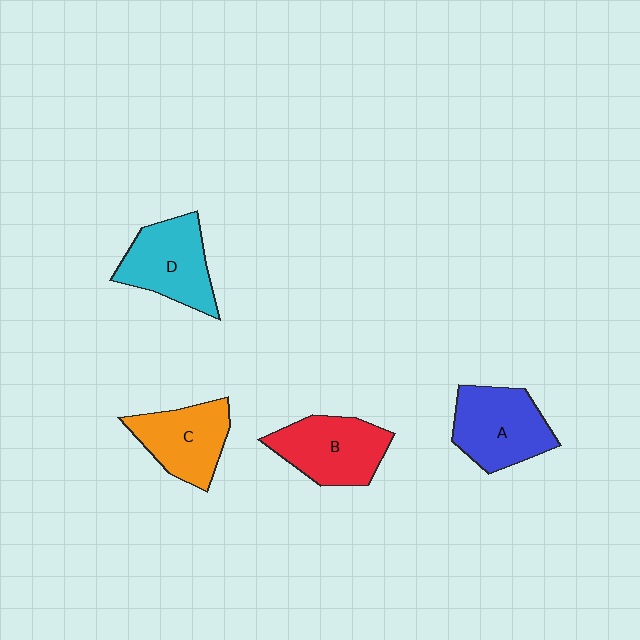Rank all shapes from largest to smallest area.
From largest to smallest: A (blue), B (red), D (cyan), C (orange).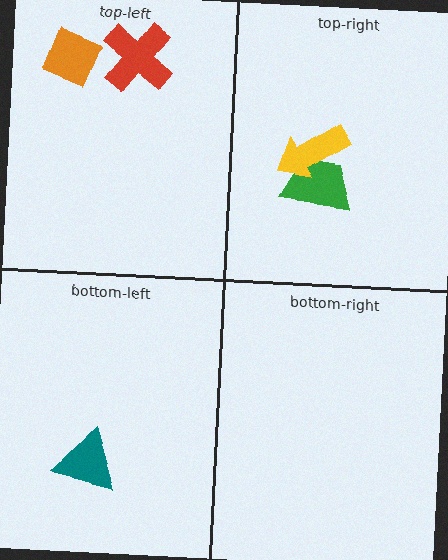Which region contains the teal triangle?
The bottom-left region.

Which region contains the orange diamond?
The top-left region.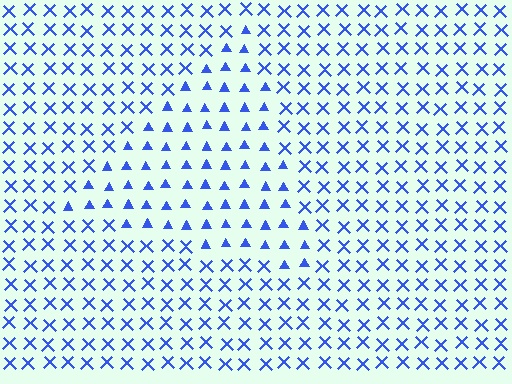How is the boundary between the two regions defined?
The boundary is defined by a change in element shape: triangles inside vs. X marks outside. All elements share the same color and spacing.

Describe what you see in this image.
The image is filled with small blue elements arranged in a uniform grid. A triangle-shaped region contains triangles, while the surrounding area contains X marks. The boundary is defined purely by the change in element shape.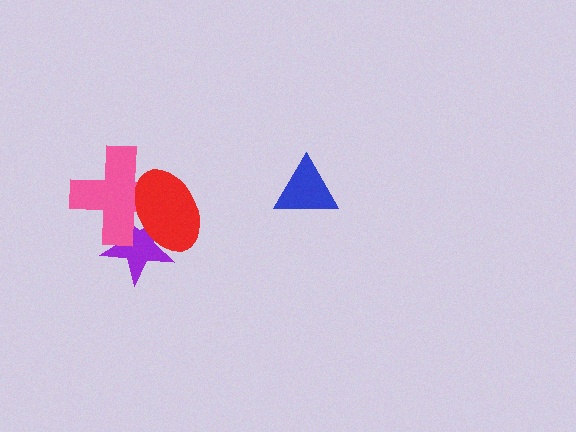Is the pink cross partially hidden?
Yes, it is partially covered by another shape.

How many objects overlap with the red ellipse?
2 objects overlap with the red ellipse.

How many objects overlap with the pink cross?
2 objects overlap with the pink cross.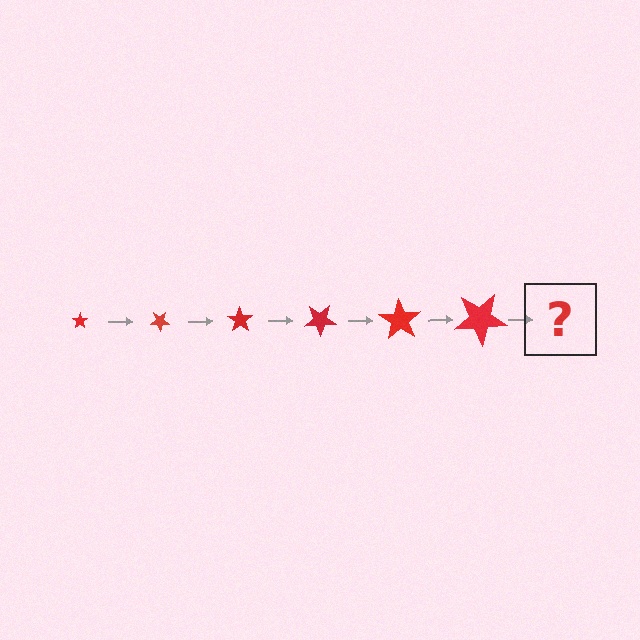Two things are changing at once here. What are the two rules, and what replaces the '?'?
The two rules are that the star grows larger each step and it rotates 35 degrees each step. The '?' should be a star, larger than the previous one and rotated 210 degrees from the start.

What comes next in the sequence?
The next element should be a star, larger than the previous one and rotated 210 degrees from the start.